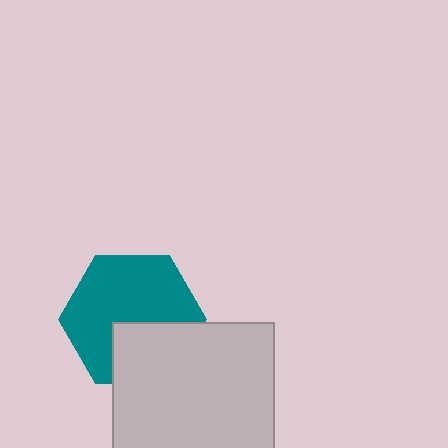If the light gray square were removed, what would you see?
You would see the complete teal hexagon.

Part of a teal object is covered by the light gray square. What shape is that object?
It is a hexagon.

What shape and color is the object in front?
The object in front is a light gray square.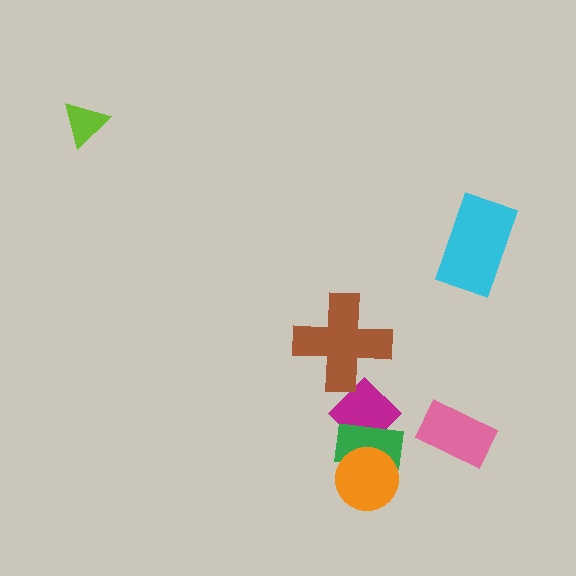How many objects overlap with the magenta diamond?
1 object overlaps with the magenta diamond.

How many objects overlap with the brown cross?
0 objects overlap with the brown cross.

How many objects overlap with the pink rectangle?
0 objects overlap with the pink rectangle.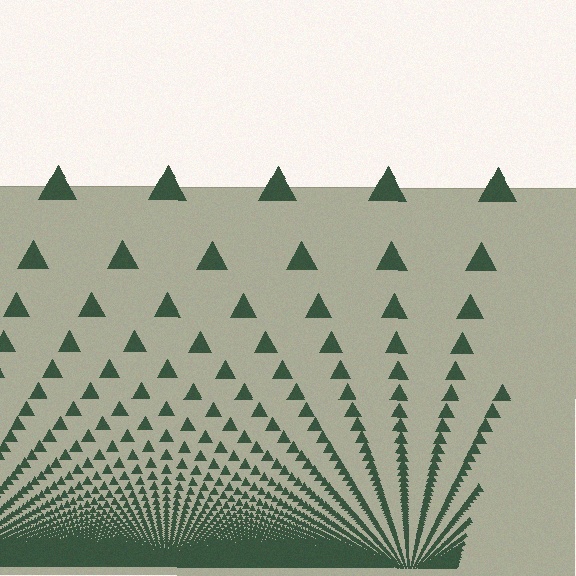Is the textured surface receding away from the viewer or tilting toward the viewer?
The surface appears to tilt toward the viewer. Texture elements get larger and sparser toward the top.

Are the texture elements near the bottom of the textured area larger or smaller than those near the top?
Smaller. The gradient is inverted — elements near the bottom are smaller and denser.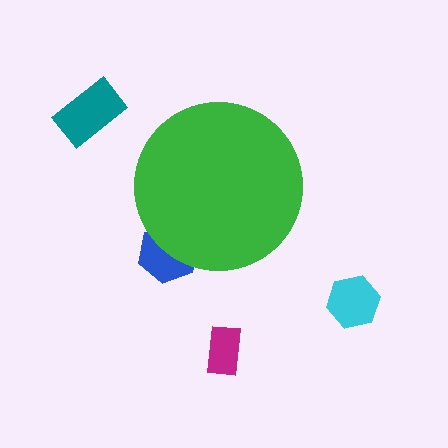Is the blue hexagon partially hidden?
Yes, the blue hexagon is partially hidden behind the green circle.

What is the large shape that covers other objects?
A green circle.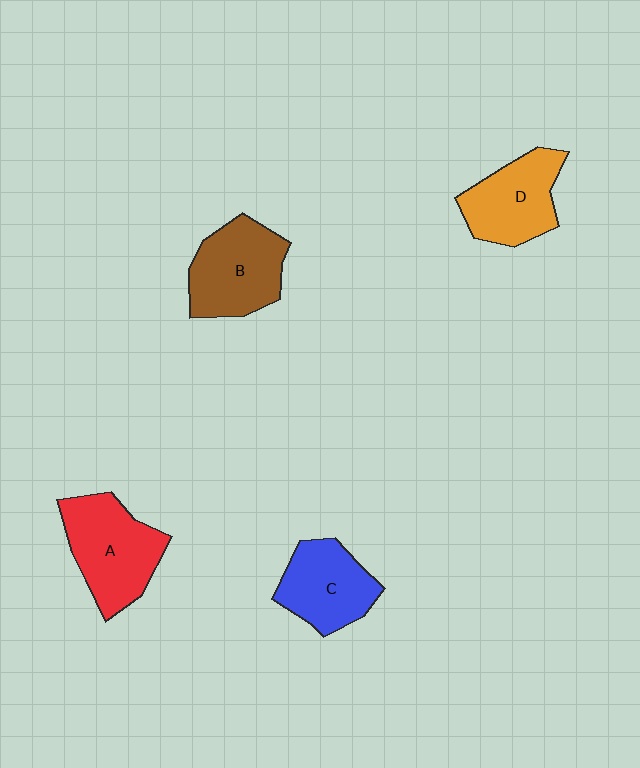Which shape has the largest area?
Shape A (red).